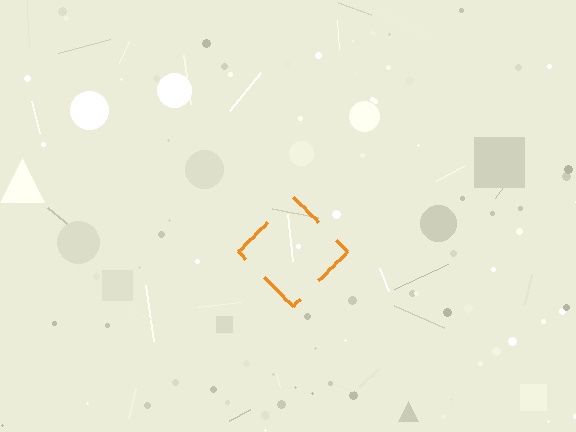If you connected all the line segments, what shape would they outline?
They would outline a diamond.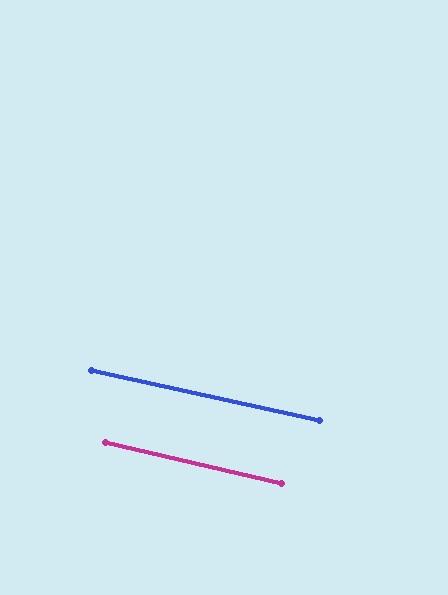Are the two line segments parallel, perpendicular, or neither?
Parallel — their directions differ by only 0.7°.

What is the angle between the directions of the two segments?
Approximately 1 degree.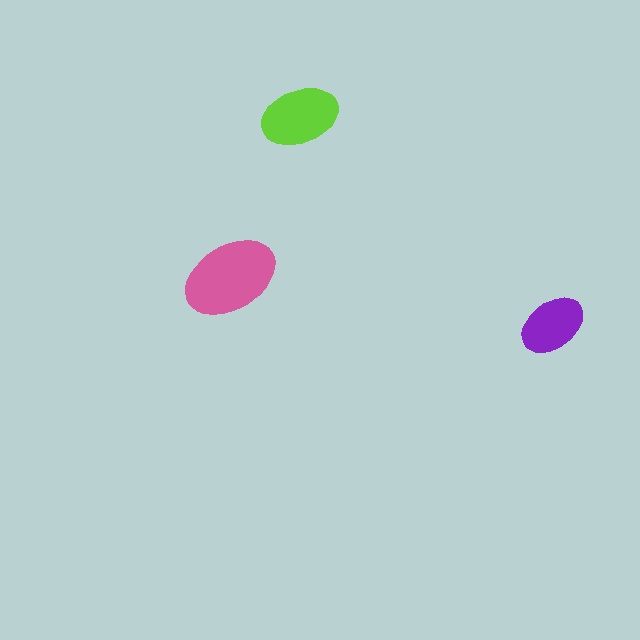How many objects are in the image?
There are 3 objects in the image.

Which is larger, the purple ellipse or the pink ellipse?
The pink one.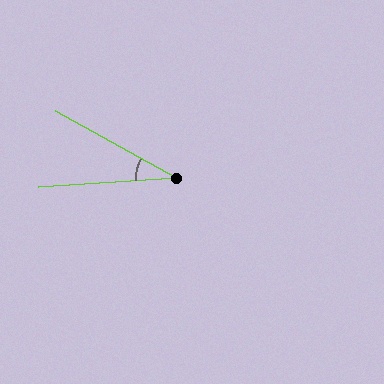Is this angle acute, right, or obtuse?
It is acute.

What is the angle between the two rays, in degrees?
Approximately 33 degrees.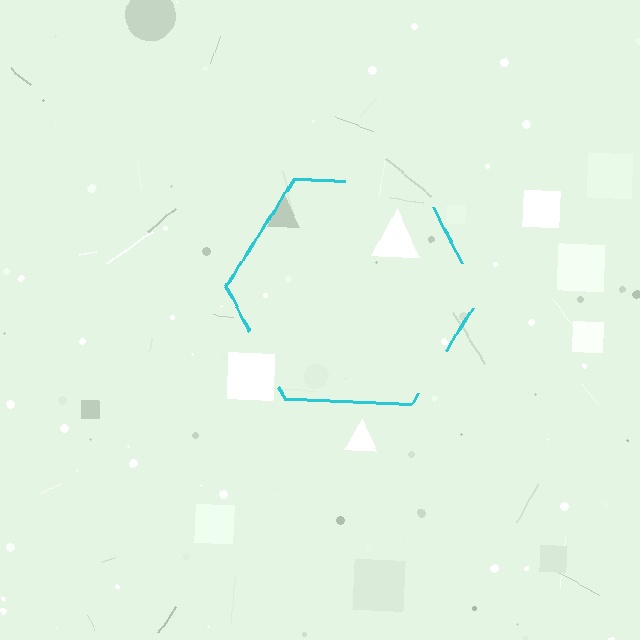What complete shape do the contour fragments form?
The contour fragments form a hexagon.